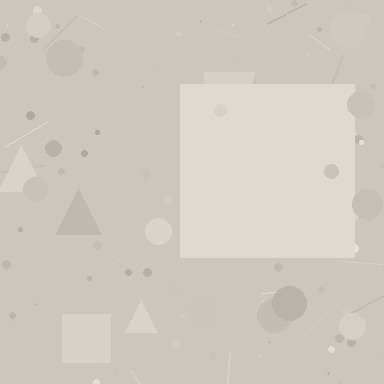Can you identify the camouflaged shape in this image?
The camouflaged shape is a square.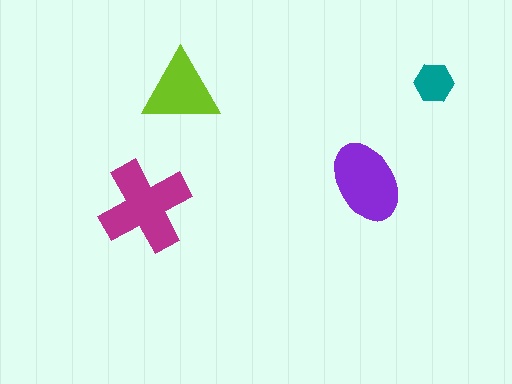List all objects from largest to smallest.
The magenta cross, the purple ellipse, the lime triangle, the teal hexagon.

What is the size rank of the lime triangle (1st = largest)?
3rd.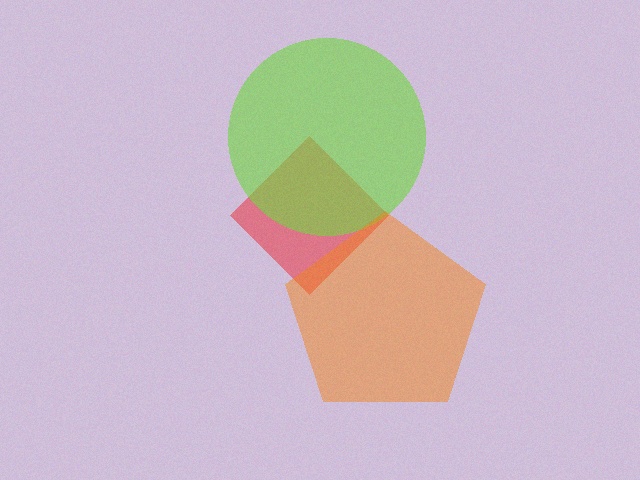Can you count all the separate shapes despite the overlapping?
Yes, there are 3 separate shapes.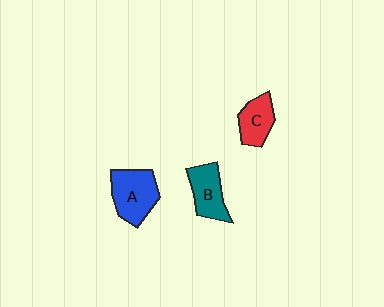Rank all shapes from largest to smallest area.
From largest to smallest: A (blue), B (teal), C (red).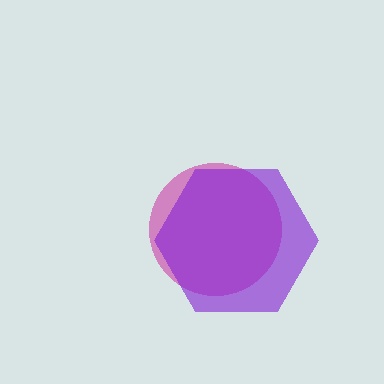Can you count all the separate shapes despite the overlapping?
Yes, there are 2 separate shapes.